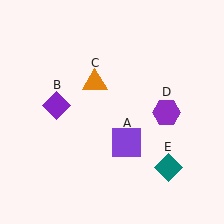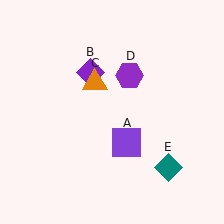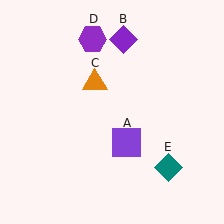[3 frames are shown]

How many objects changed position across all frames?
2 objects changed position: purple diamond (object B), purple hexagon (object D).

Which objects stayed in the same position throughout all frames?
Purple square (object A) and orange triangle (object C) and teal diamond (object E) remained stationary.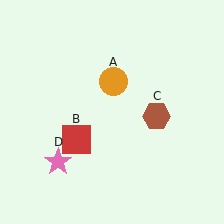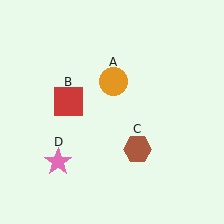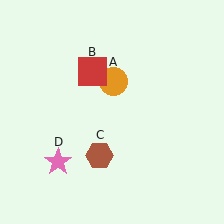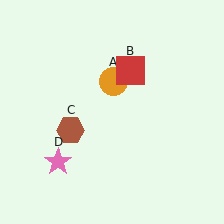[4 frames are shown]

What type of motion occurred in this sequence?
The red square (object B), brown hexagon (object C) rotated clockwise around the center of the scene.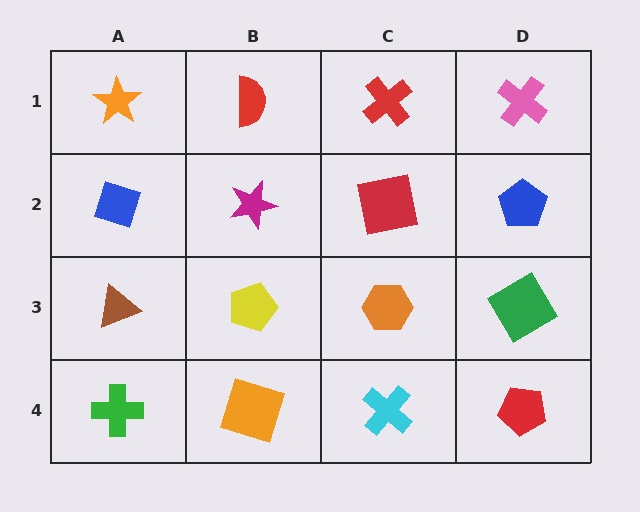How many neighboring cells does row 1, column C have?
3.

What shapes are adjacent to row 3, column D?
A blue pentagon (row 2, column D), a red pentagon (row 4, column D), an orange hexagon (row 3, column C).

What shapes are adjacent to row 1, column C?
A red square (row 2, column C), a red semicircle (row 1, column B), a pink cross (row 1, column D).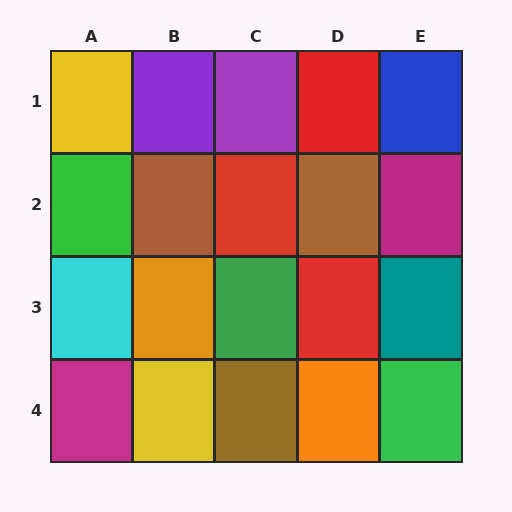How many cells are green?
3 cells are green.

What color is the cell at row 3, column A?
Cyan.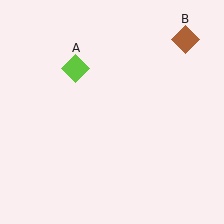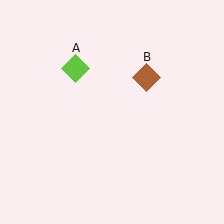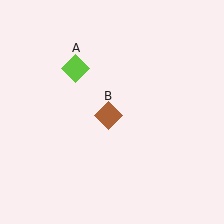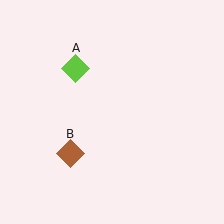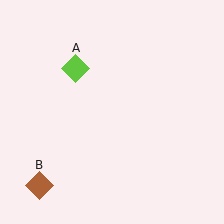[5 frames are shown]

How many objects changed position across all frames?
1 object changed position: brown diamond (object B).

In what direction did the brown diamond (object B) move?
The brown diamond (object B) moved down and to the left.